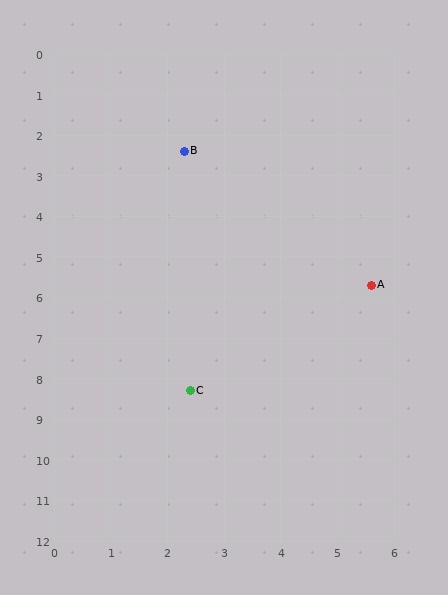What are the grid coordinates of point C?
Point C is at approximately (2.4, 8.3).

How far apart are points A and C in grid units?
Points A and C are about 4.1 grid units apart.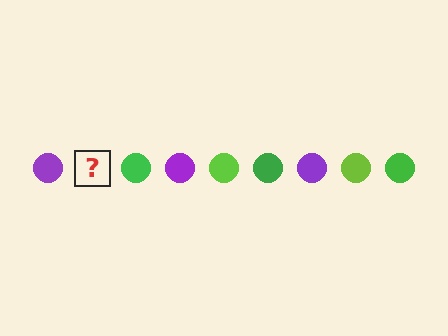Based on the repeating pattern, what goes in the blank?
The blank should be a lime circle.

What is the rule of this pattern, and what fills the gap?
The rule is that the pattern cycles through purple, lime, green circles. The gap should be filled with a lime circle.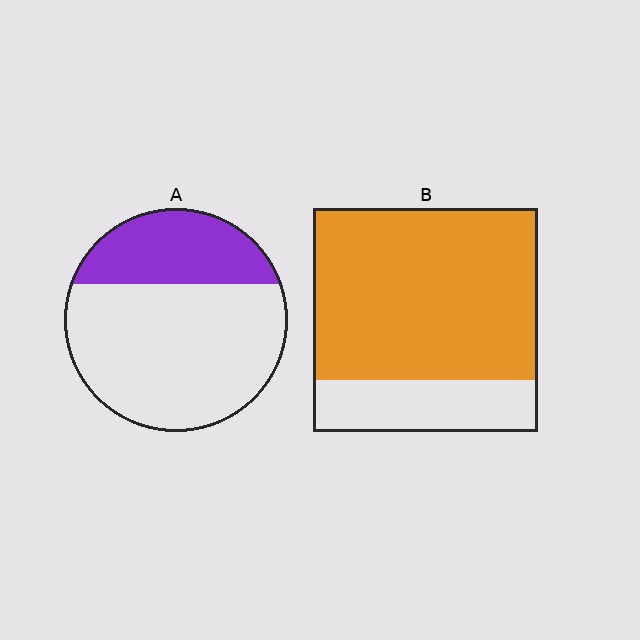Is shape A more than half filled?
No.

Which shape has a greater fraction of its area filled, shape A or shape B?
Shape B.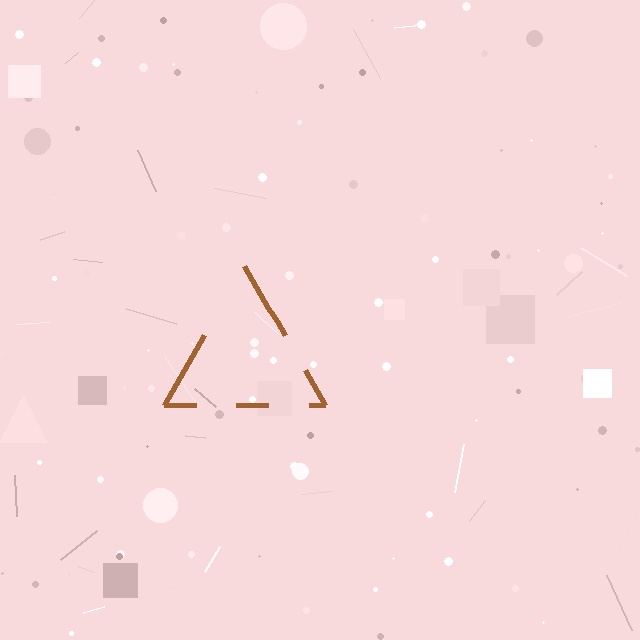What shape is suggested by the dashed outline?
The dashed outline suggests a triangle.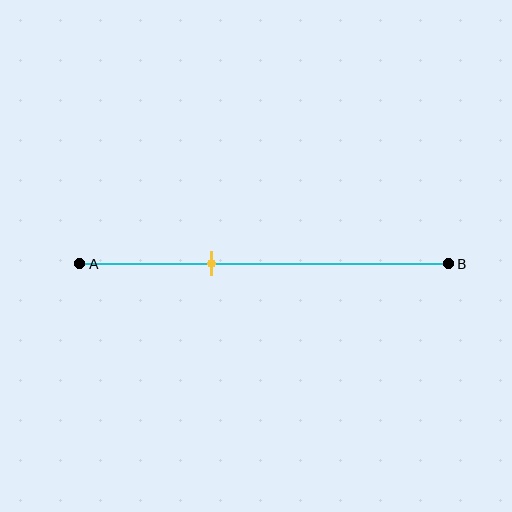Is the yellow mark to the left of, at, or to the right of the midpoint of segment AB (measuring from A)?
The yellow mark is to the left of the midpoint of segment AB.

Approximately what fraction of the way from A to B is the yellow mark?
The yellow mark is approximately 35% of the way from A to B.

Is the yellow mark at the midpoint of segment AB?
No, the mark is at about 35% from A, not at the 50% midpoint.